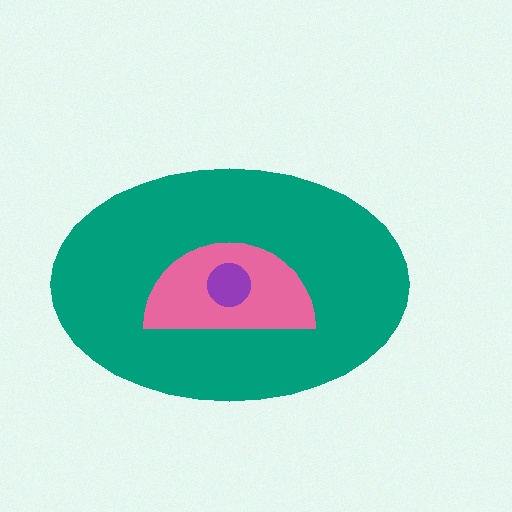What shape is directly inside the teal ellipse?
The pink semicircle.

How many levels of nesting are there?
3.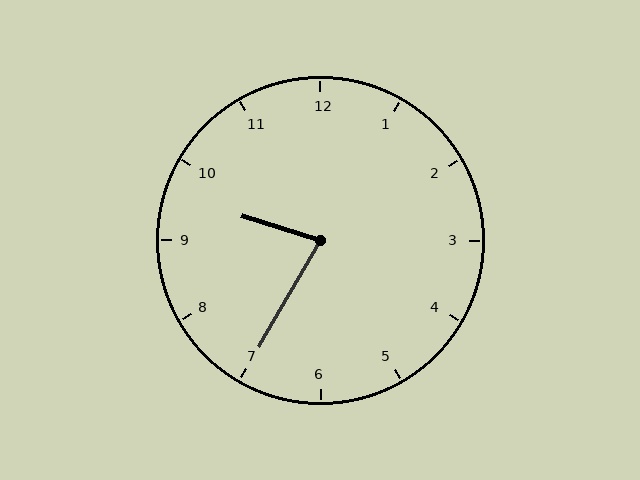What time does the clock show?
9:35.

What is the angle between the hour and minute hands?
Approximately 78 degrees.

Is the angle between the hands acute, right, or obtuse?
It is acute.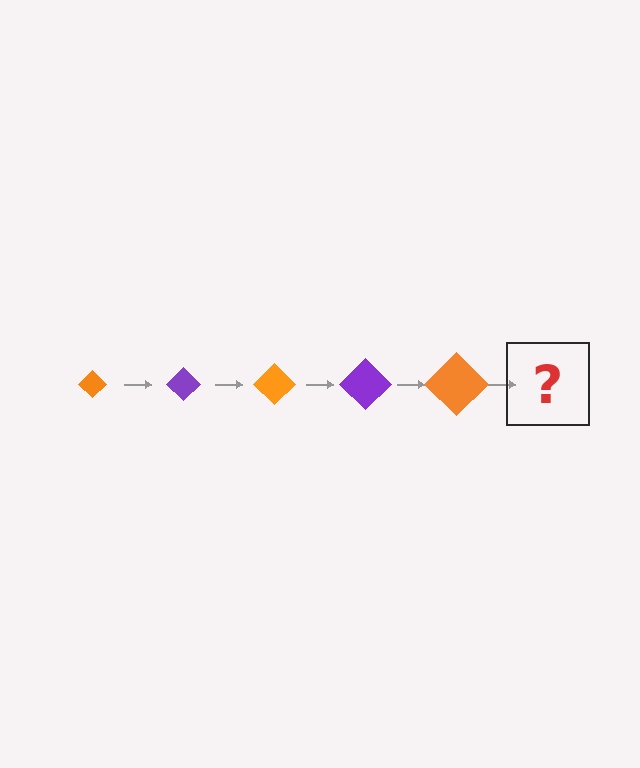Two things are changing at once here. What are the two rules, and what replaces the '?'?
The two rules are that the diamond grows larger each step and the color cycles through orange and purple. The '?' should be a purple diamond, larger than the previous one.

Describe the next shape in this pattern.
It should be a purple diamond, larger than the previous one.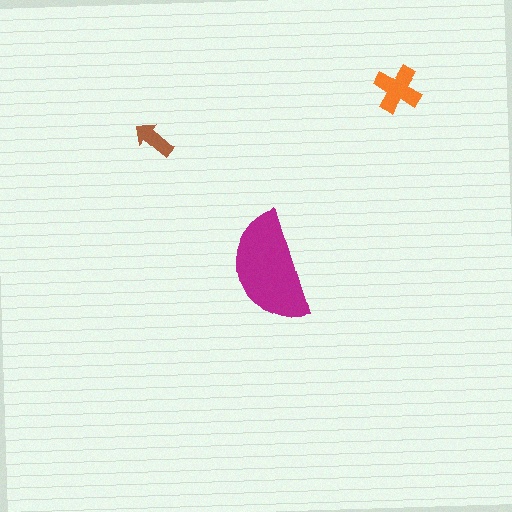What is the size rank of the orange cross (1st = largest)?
2nd.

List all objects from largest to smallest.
The magenta semicircle, the orange cross, the brown arrow.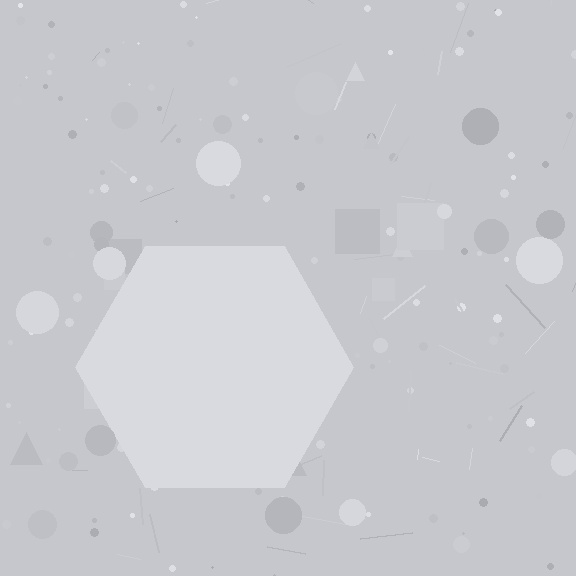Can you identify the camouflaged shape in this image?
The camouflaged shape is a hexagon.